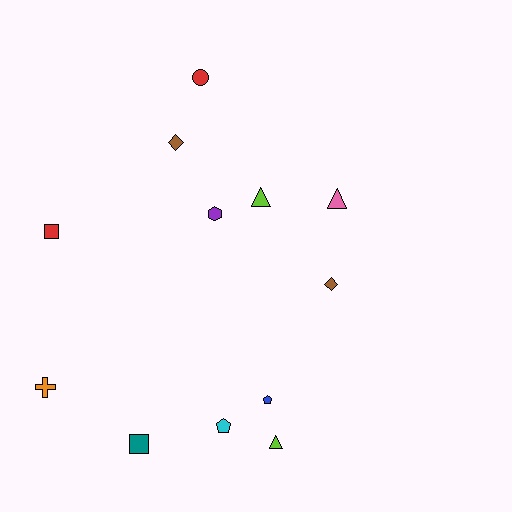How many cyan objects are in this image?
There is 1 cyan object.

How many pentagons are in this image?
There are 2 pentagons.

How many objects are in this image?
There are 12 objects.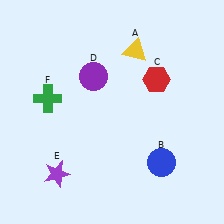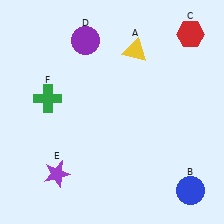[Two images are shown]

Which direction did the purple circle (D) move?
The purple circle (D) moved up.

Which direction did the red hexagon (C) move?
The red hexagon (C) moved up.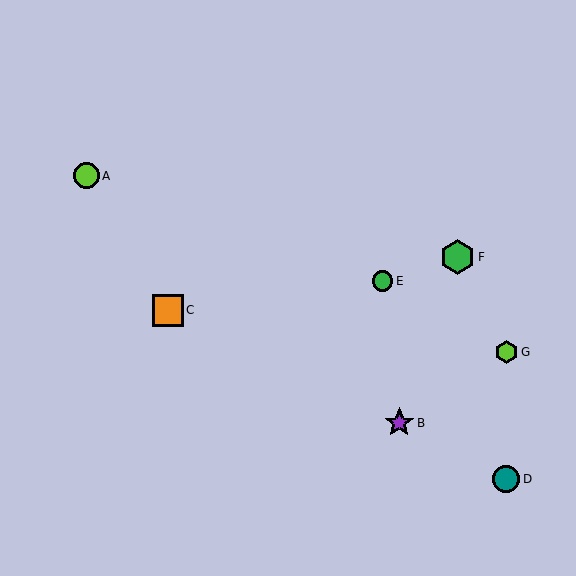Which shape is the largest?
The green hexagon (labeled F) is the largest.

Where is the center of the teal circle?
The center of the teal circle is at (506, 479).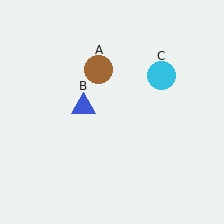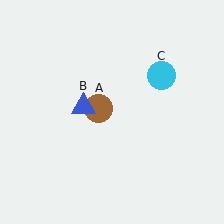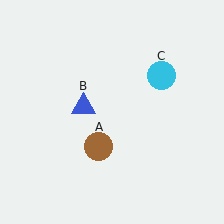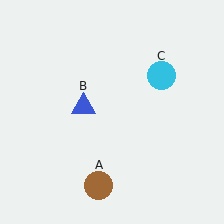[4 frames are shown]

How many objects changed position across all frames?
1 object changed position: brown circle (object A).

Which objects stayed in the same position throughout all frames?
Blue triangle (object B) and cyan circle (object C) remained stationary.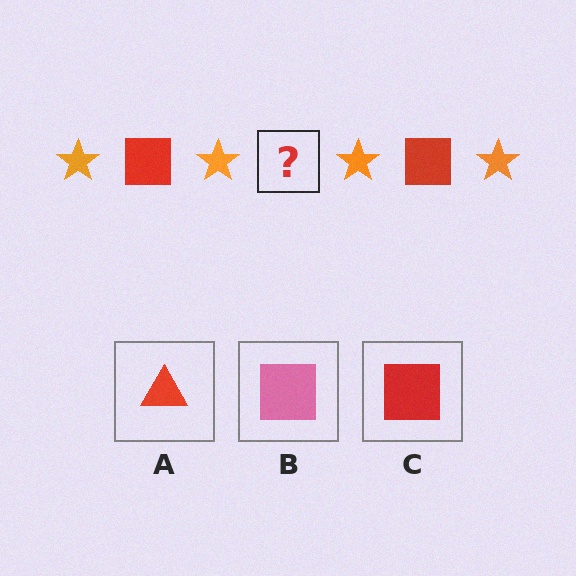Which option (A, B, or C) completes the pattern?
C.